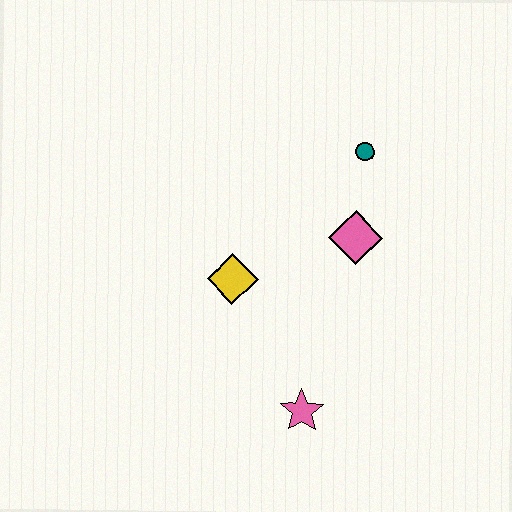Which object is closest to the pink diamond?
The teal circle is closest to the pink diamond.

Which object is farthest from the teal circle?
The pink star is farthest from the teal circle.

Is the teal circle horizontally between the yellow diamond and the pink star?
No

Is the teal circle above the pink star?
Yes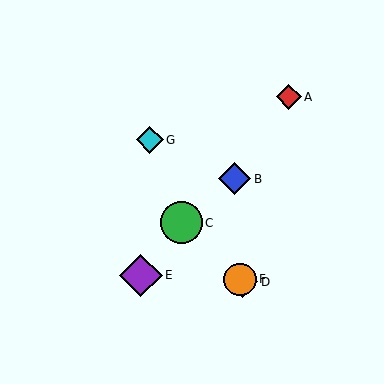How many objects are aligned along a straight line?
3 objects (C, D, F) are aligned along a straight line.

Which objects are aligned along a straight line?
Objects C, D, F are aligned along a straight line.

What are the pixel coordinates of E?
Object E is at (141, 275).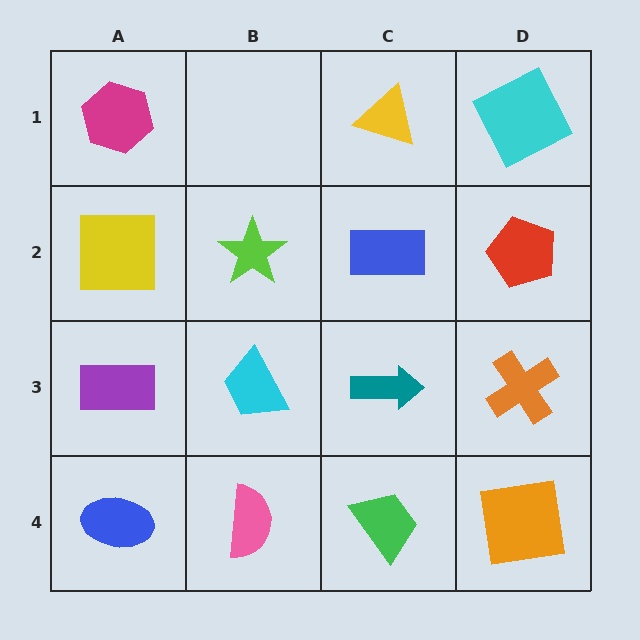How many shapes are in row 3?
4 shapes.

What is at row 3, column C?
A teal arrow.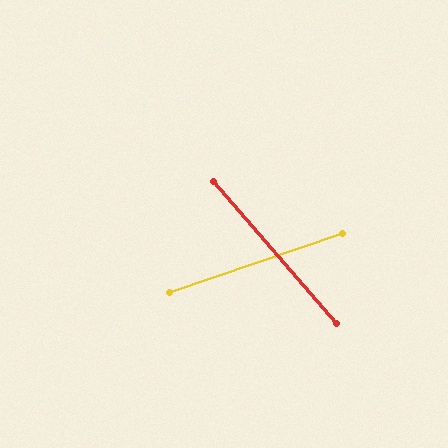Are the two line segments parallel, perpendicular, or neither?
Neither parallel nor perpendicular — they differ by about 68°.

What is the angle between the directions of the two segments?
Approximately 68 degrees.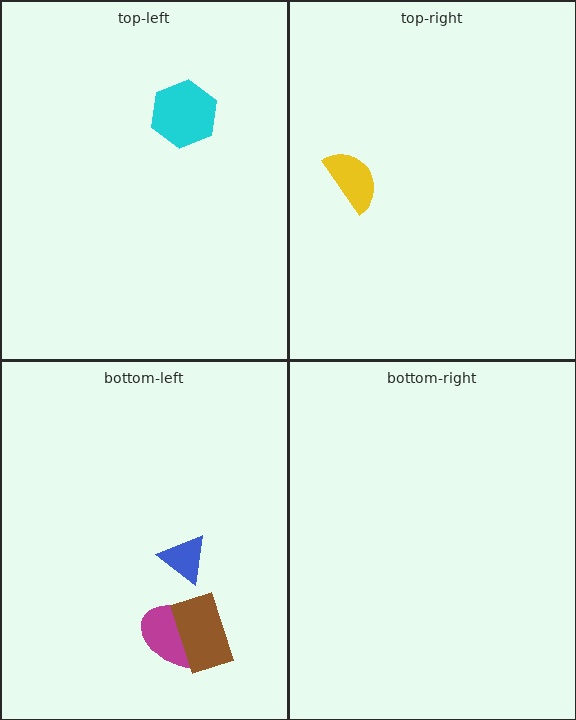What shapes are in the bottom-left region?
The blue triangle, the magenta ellipse, the brown rectangle.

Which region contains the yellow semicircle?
The top-right region.